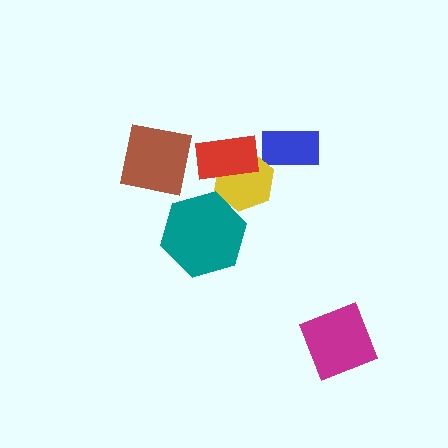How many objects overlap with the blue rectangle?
0 objects overlap with the blue rectangle.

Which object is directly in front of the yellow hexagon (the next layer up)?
The red rectangle is directly in front of the yellow hexagon.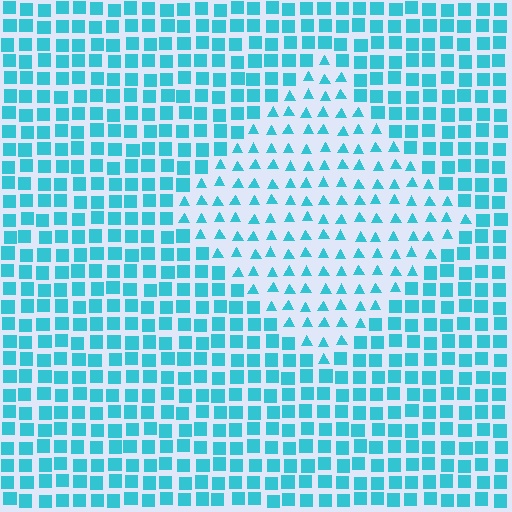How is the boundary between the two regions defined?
The boundary is defined by a change in element shape: triangles inside vs. squares outside. All elements share the same color and spacing.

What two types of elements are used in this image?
The image uses triangles inside the diamond region and squares outside it.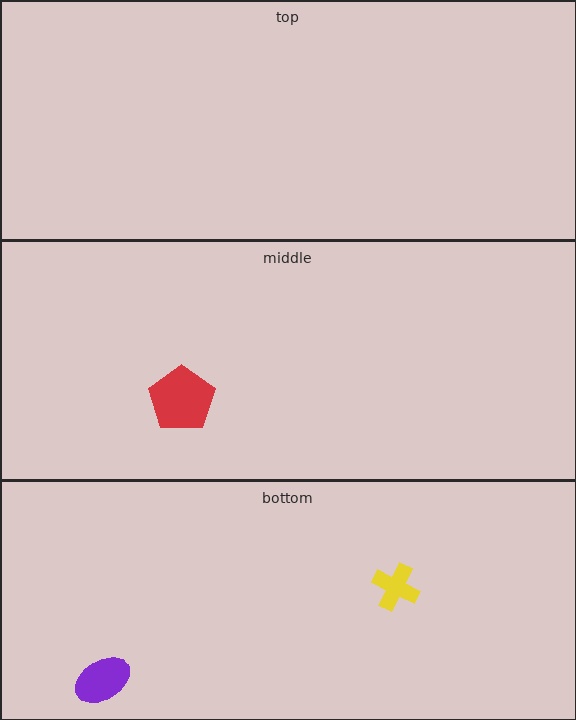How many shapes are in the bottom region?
2.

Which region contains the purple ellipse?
The bottom region.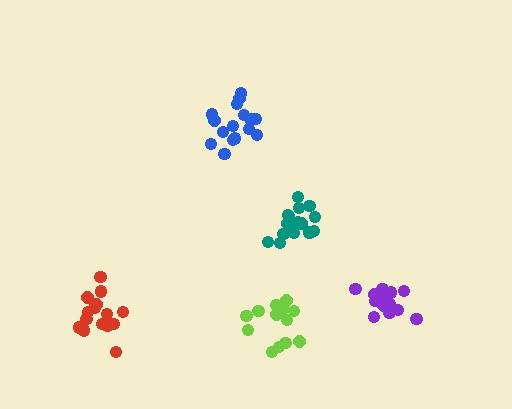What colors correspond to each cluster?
The clusters are colored: blue, purple, red, lime, teal.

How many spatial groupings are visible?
There are 5 spatial groupings.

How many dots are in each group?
Group 1: 16 dots, Group 2: 15 dots, Group 3: 16 dots, Group 4: 15 dots, Group 5: 17 dots (79 total).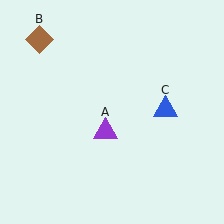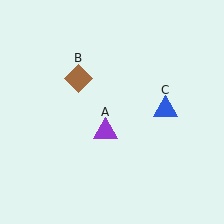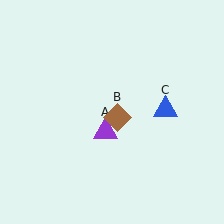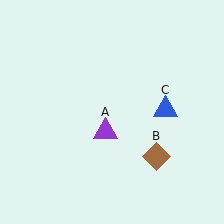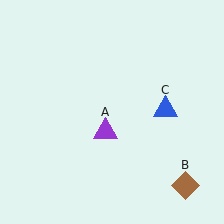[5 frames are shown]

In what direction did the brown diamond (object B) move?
The brown diamond (object B) moved down and to the right.